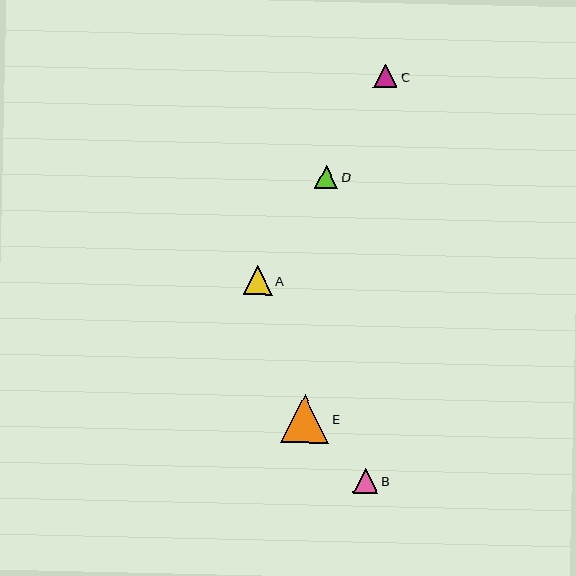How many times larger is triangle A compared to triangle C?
Triangle A is approximately 1.2 times the size of triangle C.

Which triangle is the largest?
Triangle E is the largest with a size of approximately 48 pixels.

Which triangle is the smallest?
Triangle C is the smallest with a size of approximately 24 pixels.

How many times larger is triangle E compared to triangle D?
Triangle E is approximately 2.0 times the size of triangle D.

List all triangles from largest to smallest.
From largest to smallest: E, A, B, D, C.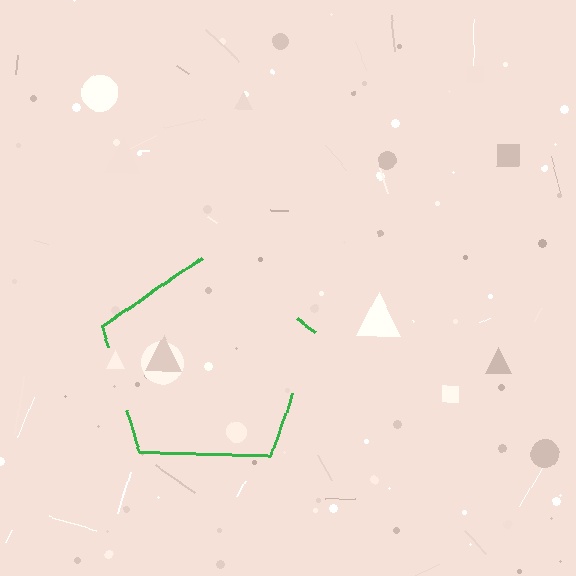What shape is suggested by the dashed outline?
The dashed outline suggests a pentagon.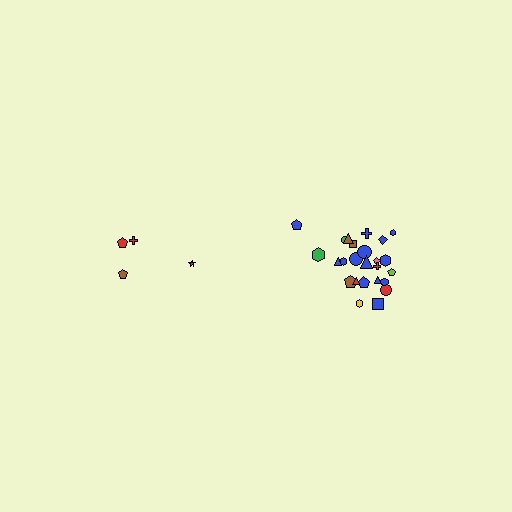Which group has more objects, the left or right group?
The right group.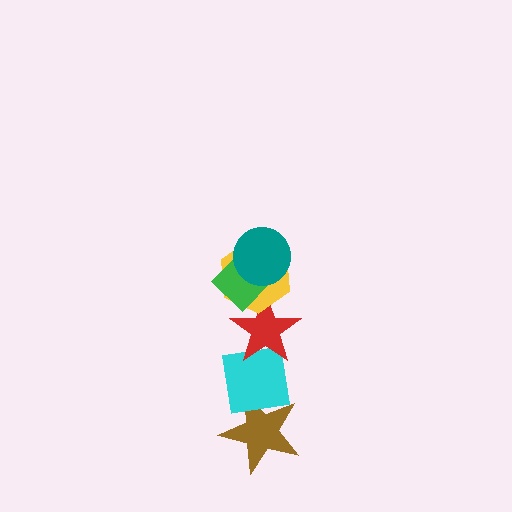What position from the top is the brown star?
The brown star is 6th from the top.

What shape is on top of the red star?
The yellow hexagon is on top of the red star.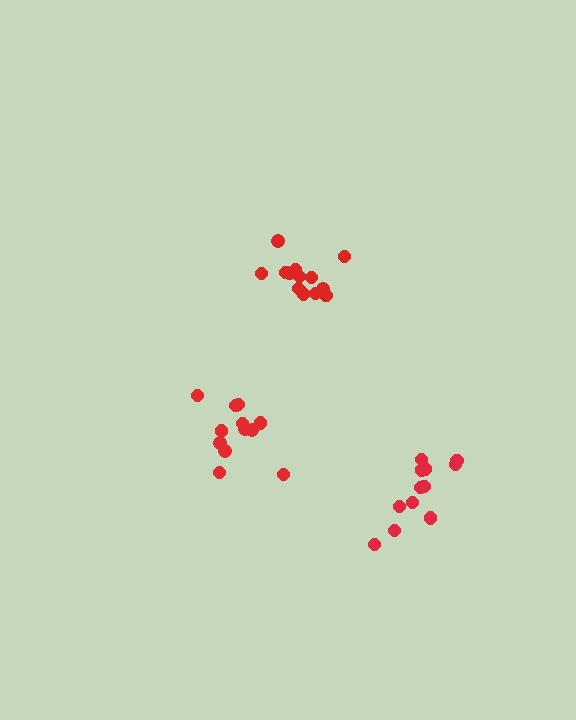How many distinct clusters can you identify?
There are 3 distinct clusters.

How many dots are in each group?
Group 1: 12 dots, Group 2: 13 dots, Group 3: 12 dots (37 total).